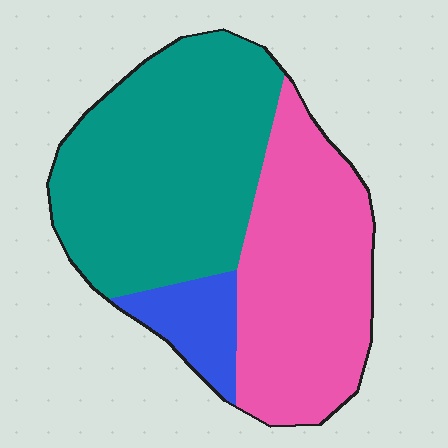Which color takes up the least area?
Blue, at roughly 10%.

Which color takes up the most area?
Teal, at roughly 50%.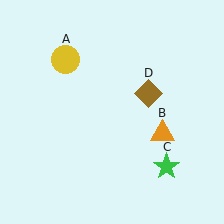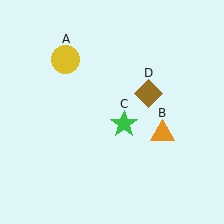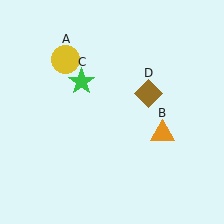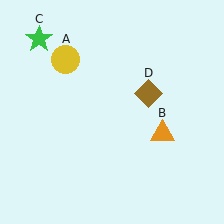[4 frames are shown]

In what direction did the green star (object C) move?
The green star (object C) moved up and to the left.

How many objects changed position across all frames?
1 object changed position: green star (object C).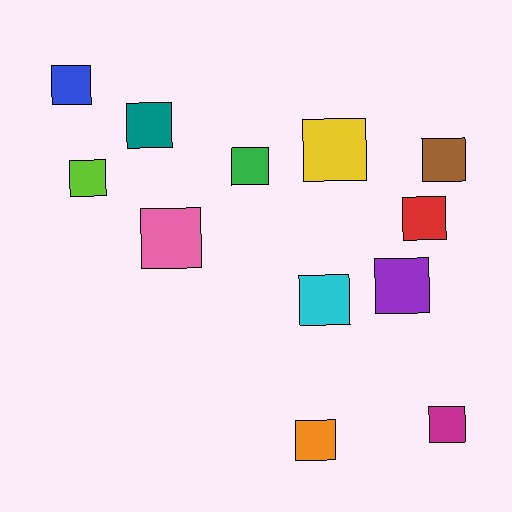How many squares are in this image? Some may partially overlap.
There are 12 squares.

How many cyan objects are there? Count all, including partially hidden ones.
There is 1 cyan object.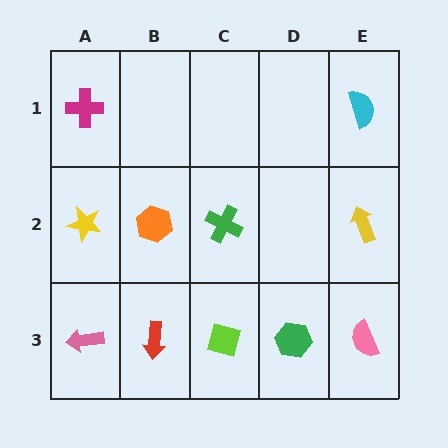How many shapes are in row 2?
4 shapes.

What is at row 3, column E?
A pink semicircle.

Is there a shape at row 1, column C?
No, that cell is empty.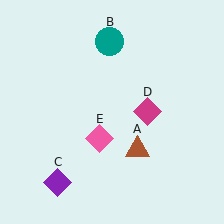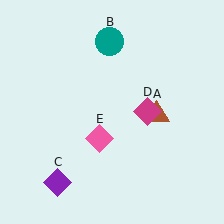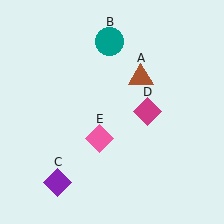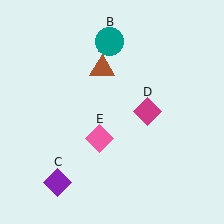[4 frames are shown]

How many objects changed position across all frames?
1 object changed position: brown triangle (object A).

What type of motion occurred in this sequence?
The brown triangle (object A) rotated counterclockwise around the center of the scene.